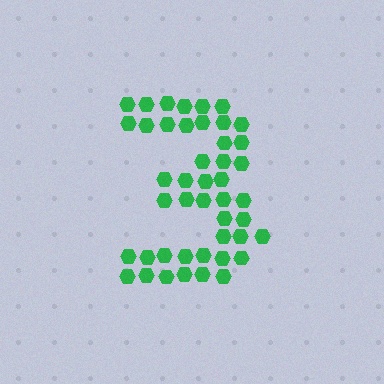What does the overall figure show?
The overall figure shows the digit 3.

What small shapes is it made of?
It is made of small hexagons.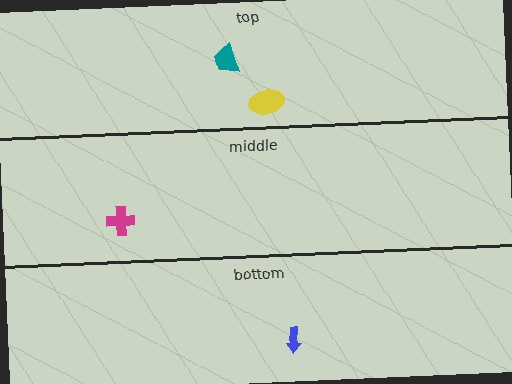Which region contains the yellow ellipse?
The top region.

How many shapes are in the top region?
2.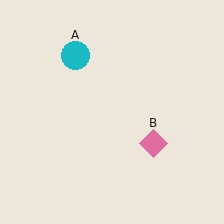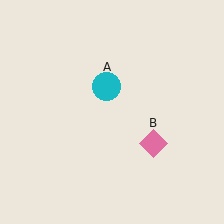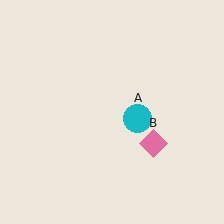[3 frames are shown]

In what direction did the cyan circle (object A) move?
The cyan circle (object A) moved down and to the right.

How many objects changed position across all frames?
1 object changed position: cyan circle (object A).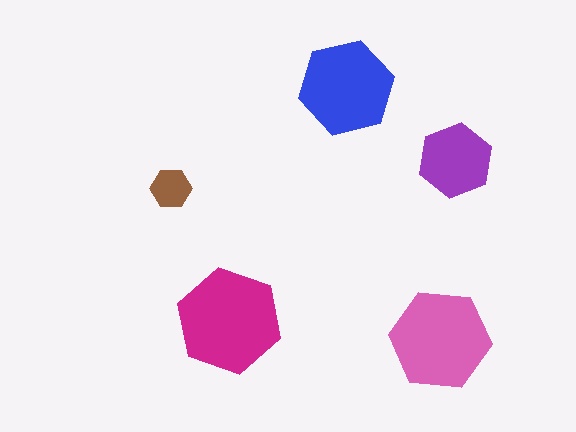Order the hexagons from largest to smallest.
the magenta one, the pink one, the blue one, the purple one, the brown one.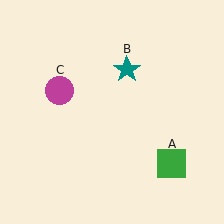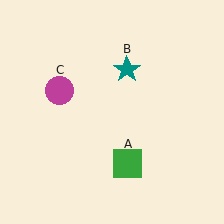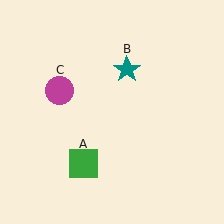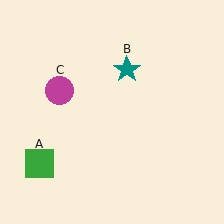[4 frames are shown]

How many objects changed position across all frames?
1 object changed position: green square (object A).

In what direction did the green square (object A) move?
The green square (object A) moved left.